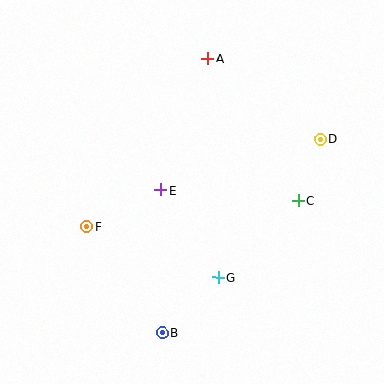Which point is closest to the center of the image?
Point E at (161, 190) is closest to the center.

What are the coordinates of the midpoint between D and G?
The midpoint between D and G is at (269, 208).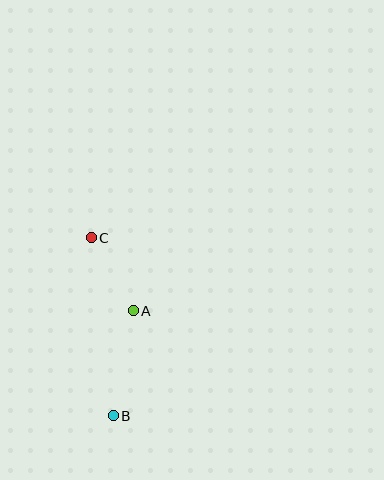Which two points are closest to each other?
Points A and C are closest to each other.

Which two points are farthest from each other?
Points B and C are farthest from each other.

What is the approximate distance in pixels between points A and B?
The distance between A and B is approximately 107 pixels.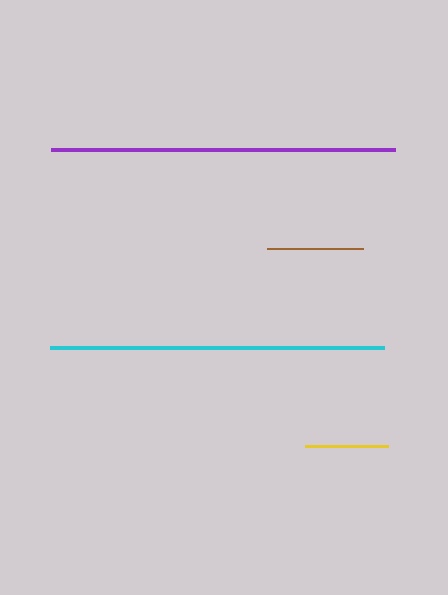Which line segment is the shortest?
The yellow line is the shortest at approximately 83 pixels.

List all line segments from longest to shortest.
From longest to shortest: purple, cyan, brown, yellow.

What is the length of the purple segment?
The purple segment is approximately 344 pixels long.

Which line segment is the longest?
The purple line is the longest at approximately 344 pixels.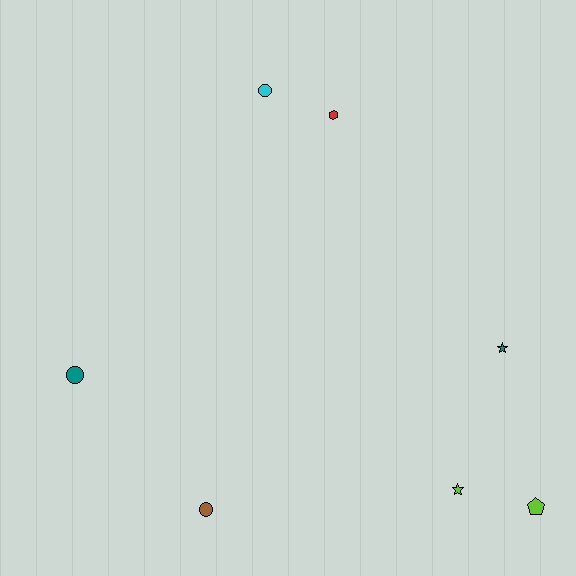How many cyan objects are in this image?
There is 1 cyan object.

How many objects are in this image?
There are 7 objects.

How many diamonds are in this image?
There are no diamonds.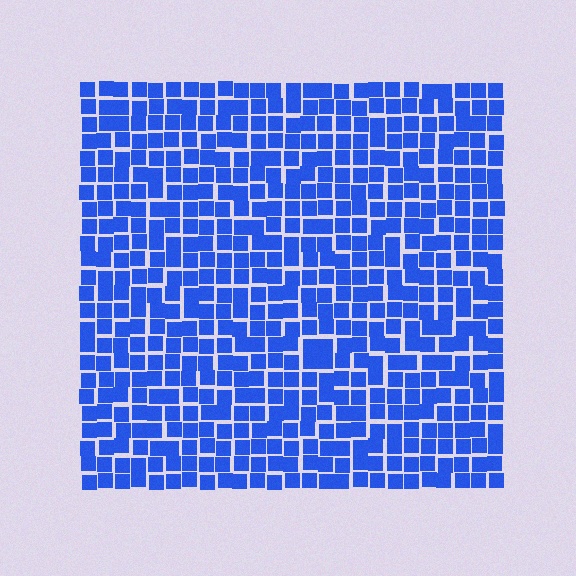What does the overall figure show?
The overall figure shows a square.